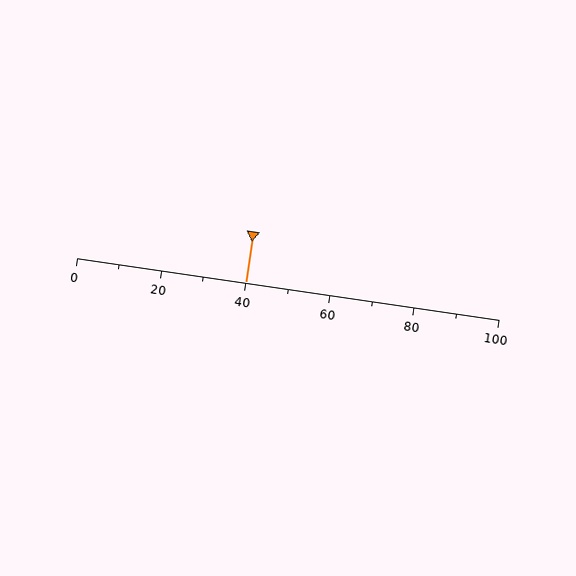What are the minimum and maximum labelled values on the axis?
The axis runs from 0 to 100.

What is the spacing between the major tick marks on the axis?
The major ticks are spaced 20 apart.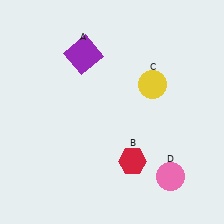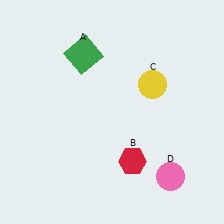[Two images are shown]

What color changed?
The square (A) changed from purple in Image 1 to green in Image 2.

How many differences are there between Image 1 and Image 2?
There is 1 difference between the two images.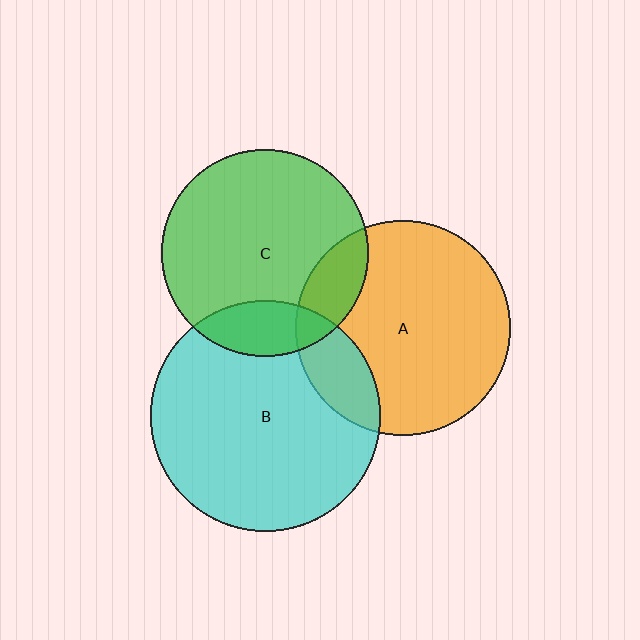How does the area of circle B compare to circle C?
Approximately 1.2 times.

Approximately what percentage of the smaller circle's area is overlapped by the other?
Approximately 15%.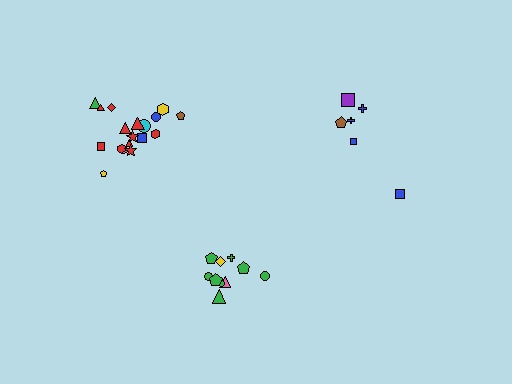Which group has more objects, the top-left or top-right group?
The top-left group.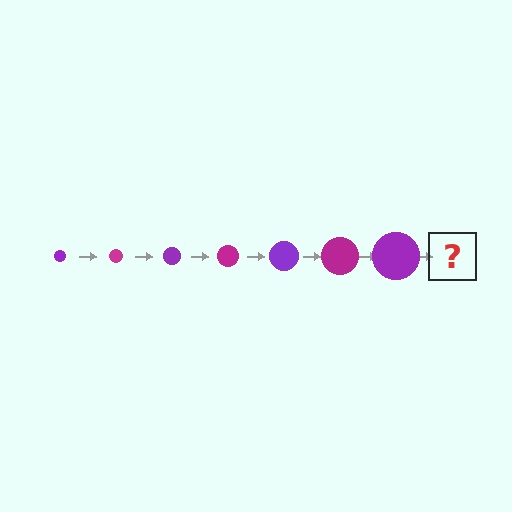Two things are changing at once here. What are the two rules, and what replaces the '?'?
The two rules are that the circle grows larger each step and the color cycles through purple and magenta. The '?' should be a magenta circle, larger than the previous one.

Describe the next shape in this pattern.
It should be a magenta circle, larger than the previous one.